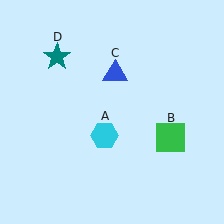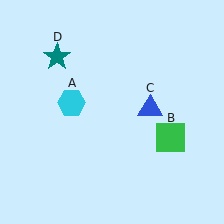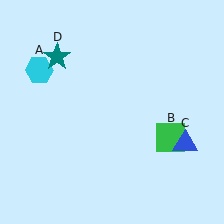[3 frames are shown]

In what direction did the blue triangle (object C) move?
The blue triangle (object C) moved down and to the right.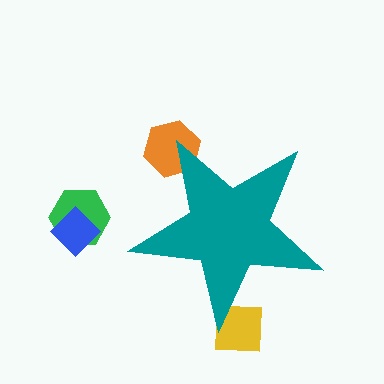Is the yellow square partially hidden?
Yes, the yellow square is partially hidden behind the teal star.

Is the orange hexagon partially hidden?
Yes, the orange hexagon is partially hidden behind the teal star.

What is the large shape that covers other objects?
A teal star.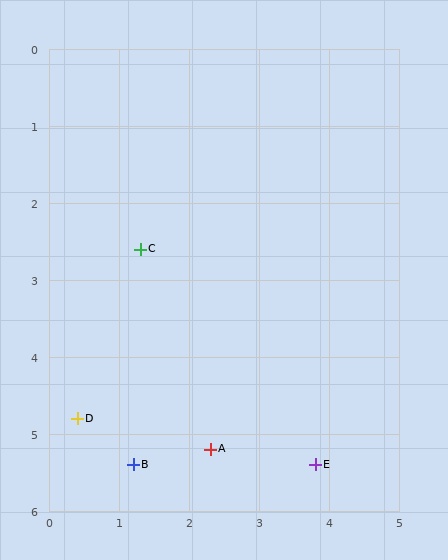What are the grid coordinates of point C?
Point C is at approximately (1.3, 2.6).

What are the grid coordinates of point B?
Point B is at approximately (1.2, 5.4).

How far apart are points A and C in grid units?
Points A and C are about 2.8 grid units apart.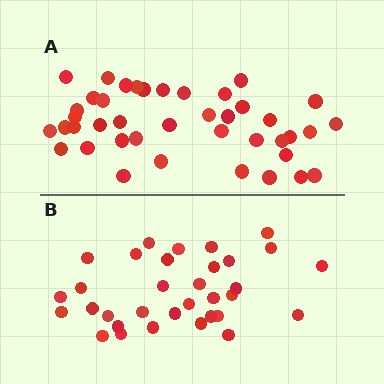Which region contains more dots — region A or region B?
Region A (the top region) has more dots.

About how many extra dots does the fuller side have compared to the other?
Region A has roughly 8 or so more dots than region B.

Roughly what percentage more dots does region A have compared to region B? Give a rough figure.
About 25% more.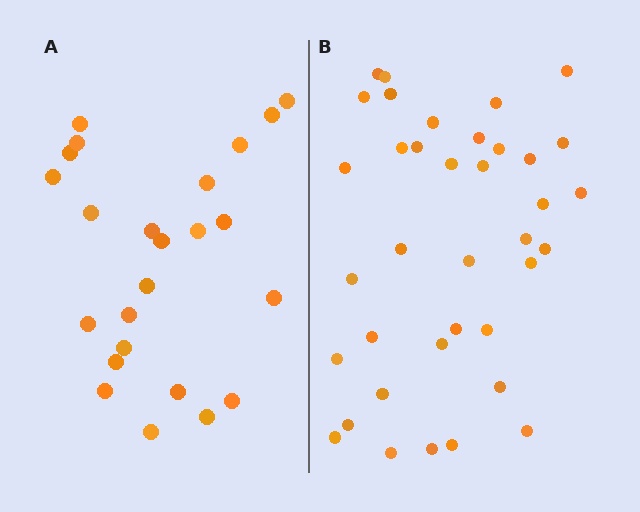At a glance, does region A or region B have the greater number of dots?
Region B (the right region) has more dots.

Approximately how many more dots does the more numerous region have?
Region B has approximately 15 more dots than region A.